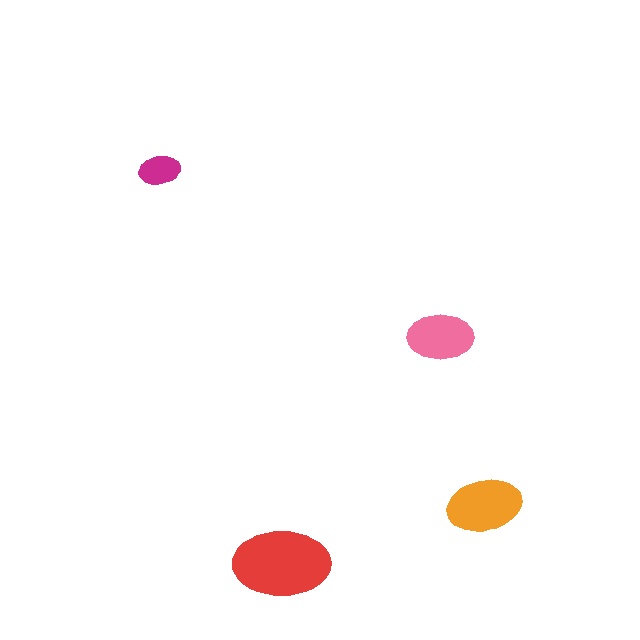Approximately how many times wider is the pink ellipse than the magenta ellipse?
About 1.5 times wider.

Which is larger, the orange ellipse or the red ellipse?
The red one.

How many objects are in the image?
There are 4 objects in the image.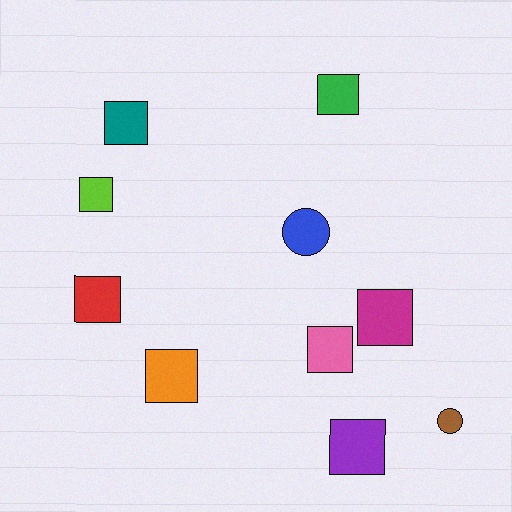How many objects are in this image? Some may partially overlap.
There are 10 objects.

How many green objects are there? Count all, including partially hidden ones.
There is 1 green object.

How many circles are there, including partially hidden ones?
There are 2 circles.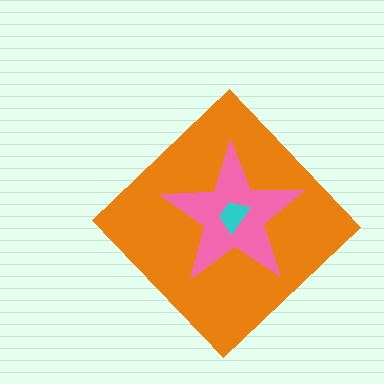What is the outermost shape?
The orange diamond.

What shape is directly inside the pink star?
The cyan trapezoid.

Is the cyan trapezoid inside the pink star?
Yes.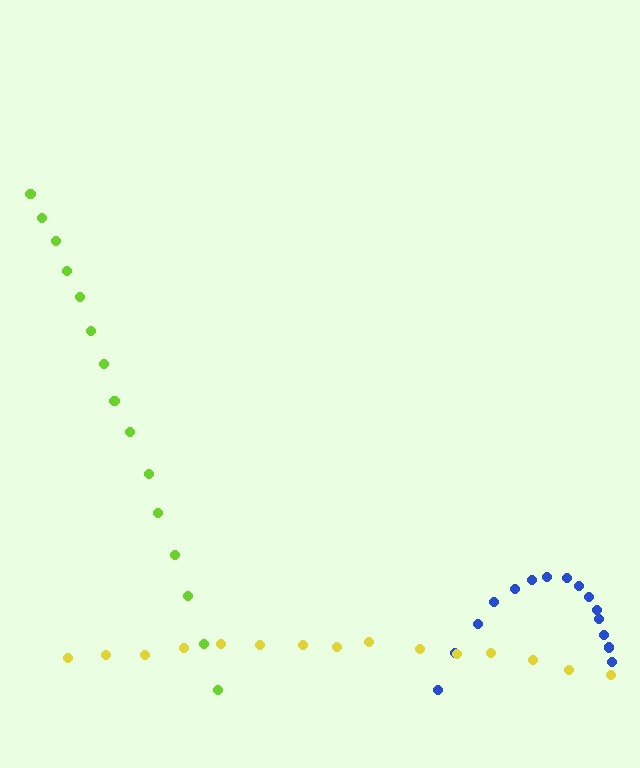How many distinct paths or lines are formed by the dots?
There are 3 distinct paths.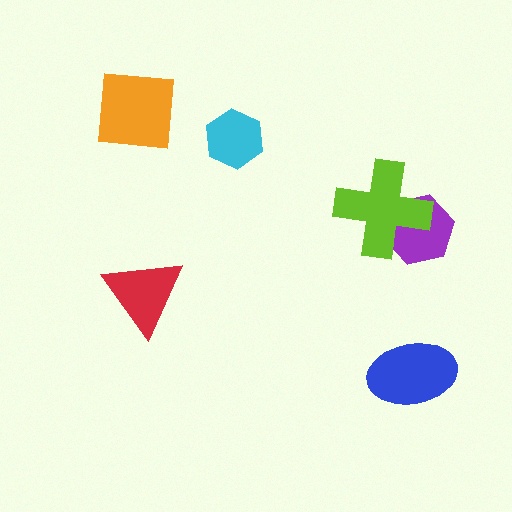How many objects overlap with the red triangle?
0 objects overlap with the red triangle.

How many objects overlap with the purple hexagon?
1 object overlaps with the purple hexagon.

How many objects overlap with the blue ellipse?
0 objects overlap with the blue ellipse.